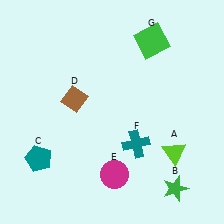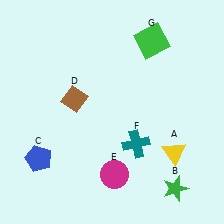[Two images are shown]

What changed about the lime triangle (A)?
In Image 1, A is lime. In Image 2, it changed to yellow.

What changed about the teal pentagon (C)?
In Image 1, C is teal. In Image 2, it changed to blue.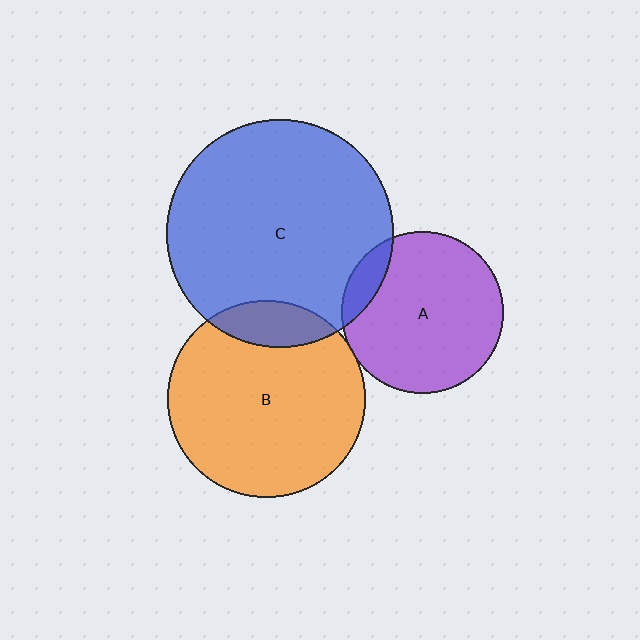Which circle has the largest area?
Circle C (blue).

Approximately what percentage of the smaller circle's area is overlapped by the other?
Approximately 15%.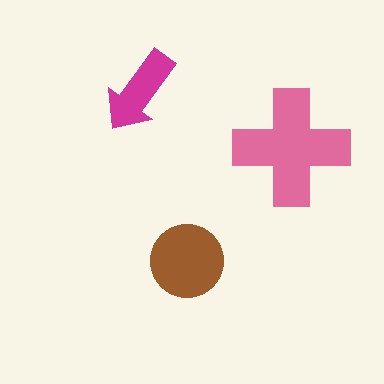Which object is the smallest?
The magenta arrow.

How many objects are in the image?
There are 3 objects in the image.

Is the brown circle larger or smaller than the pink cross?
Smaller.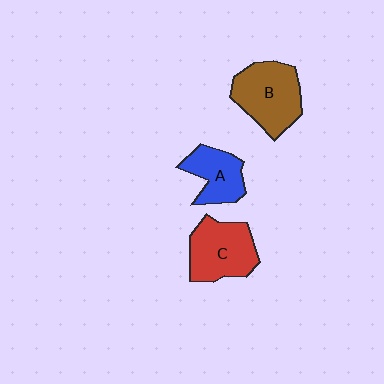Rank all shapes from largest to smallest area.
From largest to smallest: B (brown), C (red), A (blue).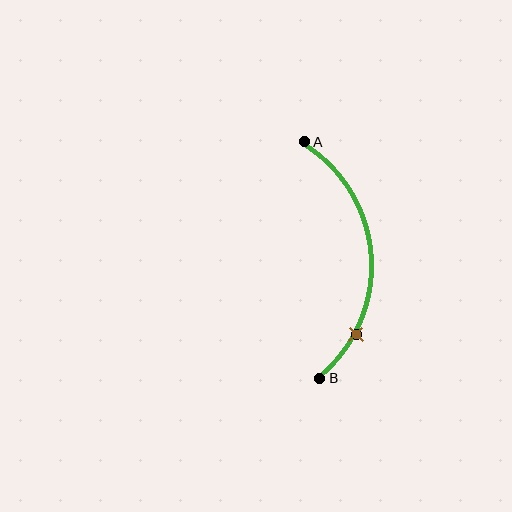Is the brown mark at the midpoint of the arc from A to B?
No. The brown mark lies on the arc but is closer to endpoint B. The arc midpoint would be at the point on the curve equidistant along the arc from both A and B.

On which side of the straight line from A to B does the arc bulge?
The arc bulges to the right of the straight line connecting A and B.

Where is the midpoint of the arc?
The arc midpoint is the point on the curve farthest from the straight line joining A and B. It sits to the right of that line.